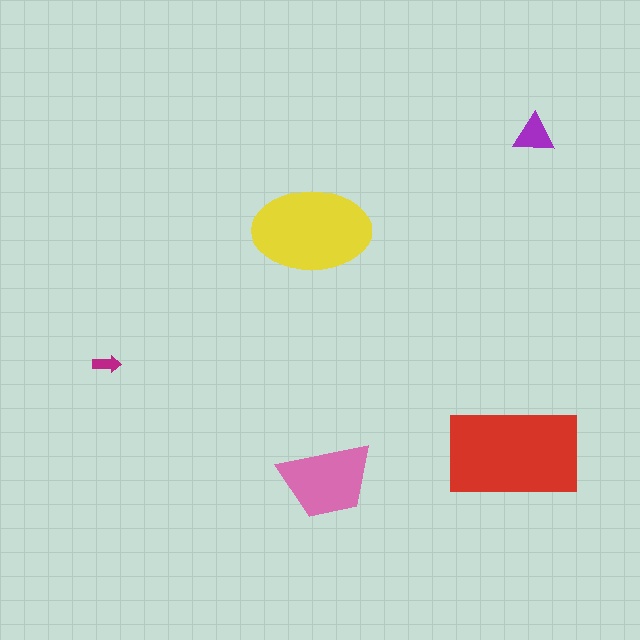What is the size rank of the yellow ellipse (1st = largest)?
2nd.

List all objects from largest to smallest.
The red rectangle, the yellow ellipse, the pink trapezoid, the purple triangle, the magenta arrow.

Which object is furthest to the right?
The purple triangle is rightmost.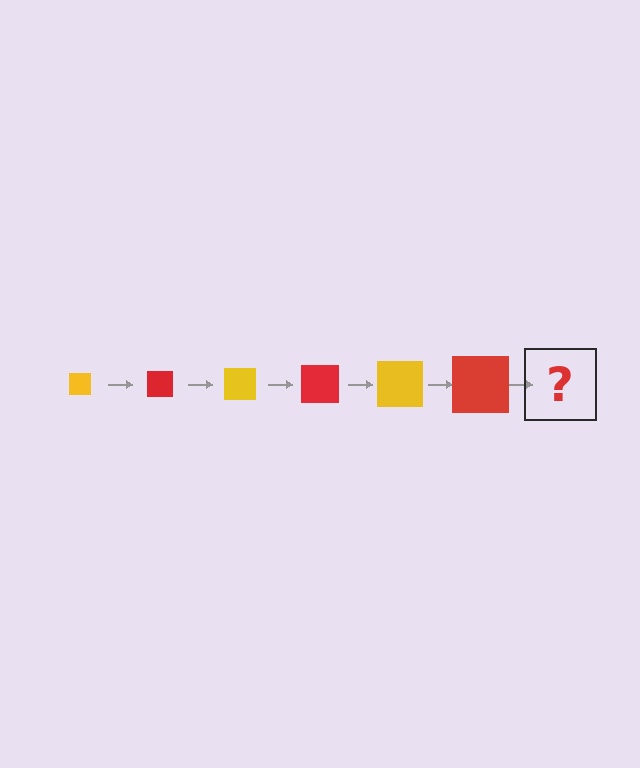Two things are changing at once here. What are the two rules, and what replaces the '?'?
The two rules are that the square grows larger each step and the color cycles through yellow and red. The '?' should be a yellow square, larger than the previous one.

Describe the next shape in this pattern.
It should be a yellow square, larger than the previous one.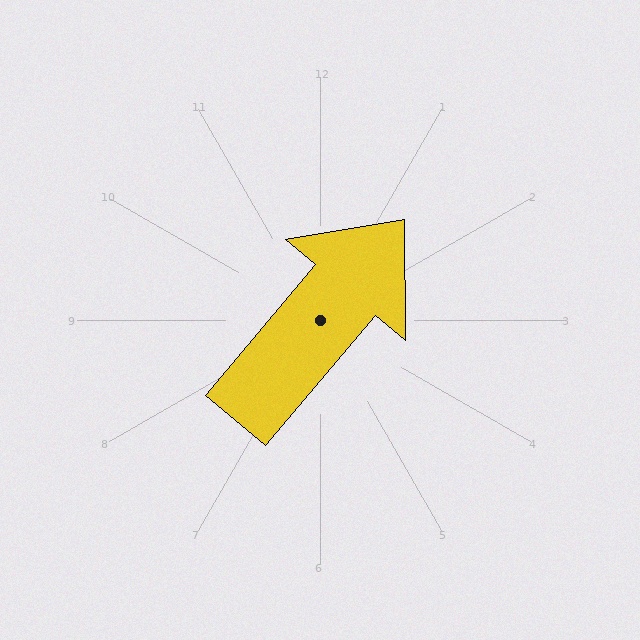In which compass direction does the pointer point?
Northeast.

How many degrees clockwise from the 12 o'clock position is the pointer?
Approximately 40 degrees.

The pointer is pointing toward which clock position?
Roughly 1 o'clock.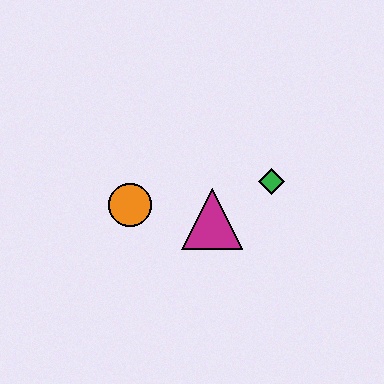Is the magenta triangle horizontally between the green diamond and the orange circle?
Yes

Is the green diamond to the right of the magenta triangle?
Yes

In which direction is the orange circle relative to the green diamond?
The orange circle is to the left of the green diamond.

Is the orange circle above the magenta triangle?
Yes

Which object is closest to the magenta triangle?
The green diamond is closest to the magenta triangle.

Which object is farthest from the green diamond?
The orange circle is farthest from the green diamond.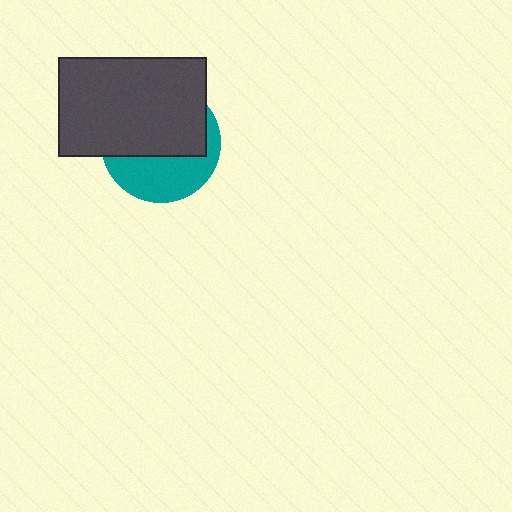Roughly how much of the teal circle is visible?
A small part of it is visible (roughly 40%).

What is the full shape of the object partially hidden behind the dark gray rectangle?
The partially hidden object is a teal circle.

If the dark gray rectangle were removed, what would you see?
You would see the complete teal circle.